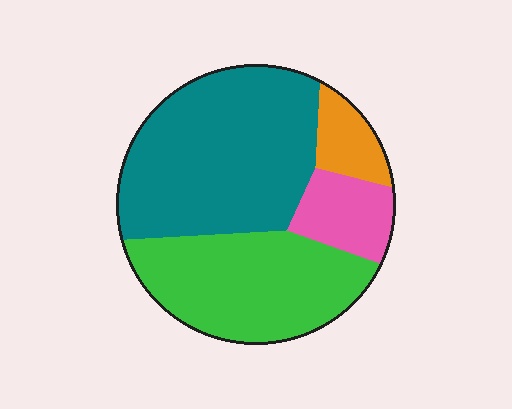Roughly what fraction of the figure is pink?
Pink covers 11% of the figure.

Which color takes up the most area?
Teal, at roughly 45%.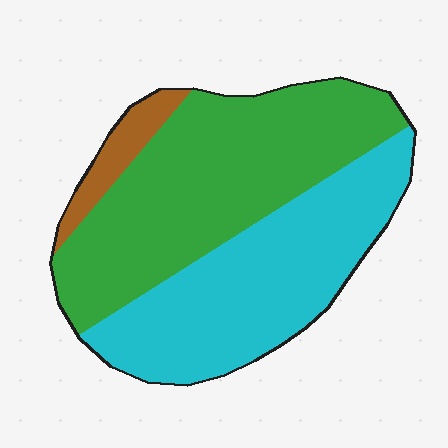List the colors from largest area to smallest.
From largest to smallest: green, cyan, brown.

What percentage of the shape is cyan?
Cyan covers 43% of the shape.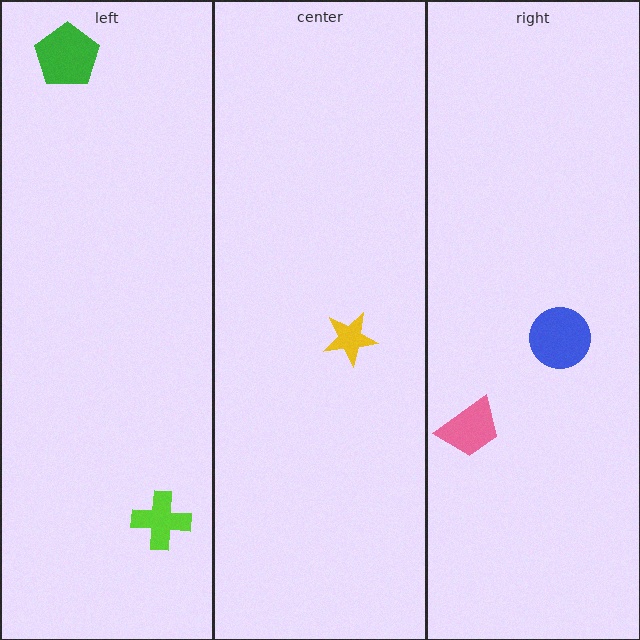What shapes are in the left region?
The lime cross, the green pentagon.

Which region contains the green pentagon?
The left region.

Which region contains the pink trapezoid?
The right region.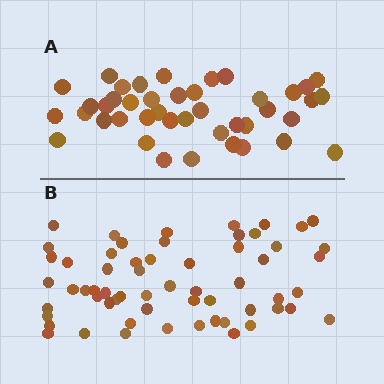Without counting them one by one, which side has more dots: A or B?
Region B (the bottom region) has more dots.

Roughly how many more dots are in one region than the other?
Region B has approximately 20 more dots than region A.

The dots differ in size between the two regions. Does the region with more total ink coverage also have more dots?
No. Region A has more total ink coverage because its dots are larger, but region B actually contains more individual dots. Total area can be misleading — the number of items is what matters here.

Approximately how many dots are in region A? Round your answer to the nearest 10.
About 40 dots. (The exact count is 42, which rounds to 40.)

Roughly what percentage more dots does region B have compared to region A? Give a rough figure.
About 45% more.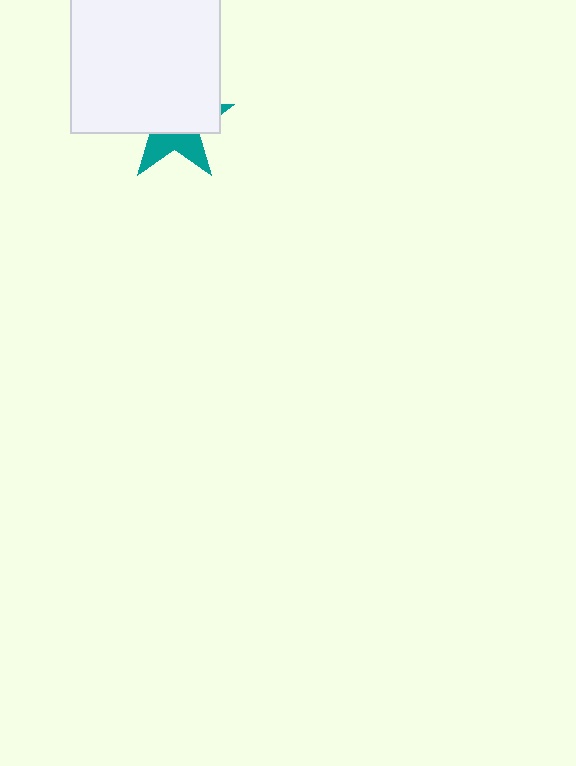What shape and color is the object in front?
The object in front is a white rectangle.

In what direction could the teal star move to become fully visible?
The teal star could move down. That would shift it out from behind the white rectangle entirely.